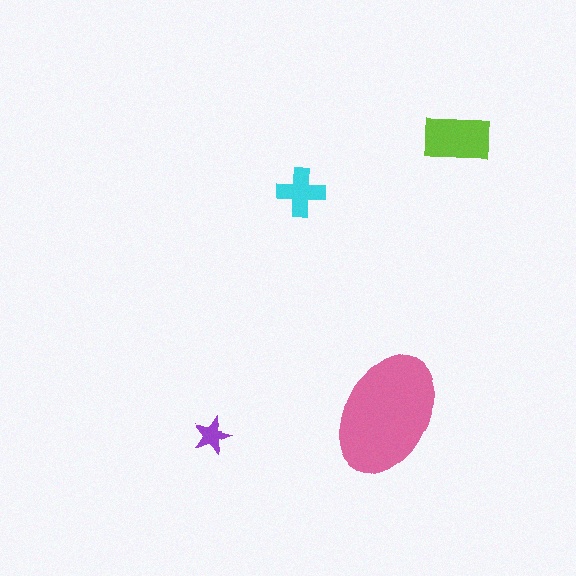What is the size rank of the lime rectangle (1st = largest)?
2nd.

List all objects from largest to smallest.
The pink ellipse, the lime rectangle, the cyan cross, the purple star.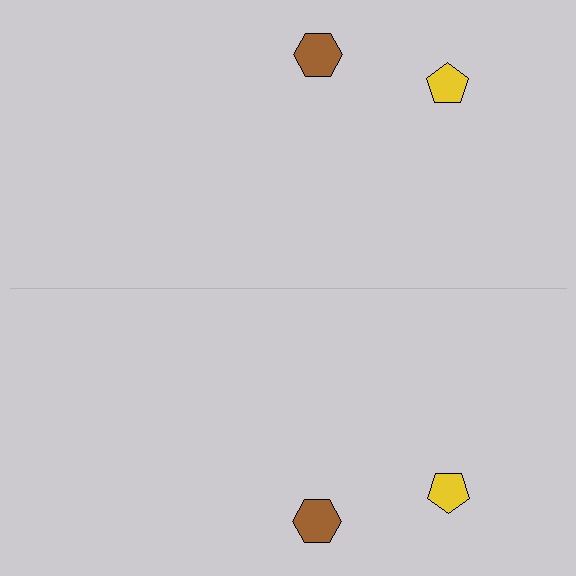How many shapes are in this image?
There are 4 shapes in this image.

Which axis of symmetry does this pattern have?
The pattern has a horizontal axis of symmetry running through the center of the image.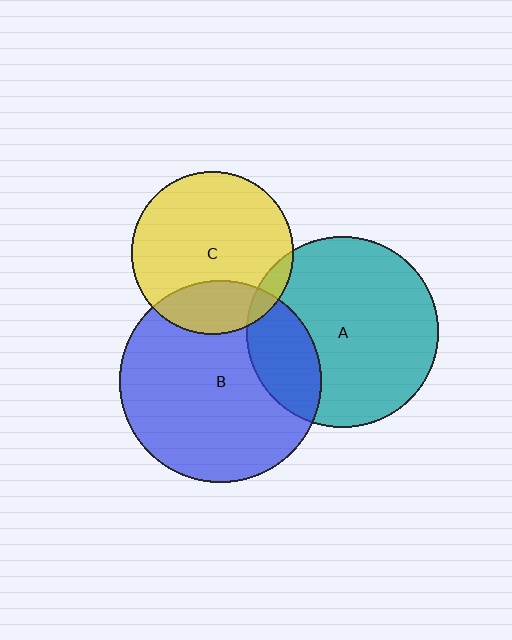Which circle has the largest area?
Circle B (blue).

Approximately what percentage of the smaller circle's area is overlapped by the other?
Approximately 25%.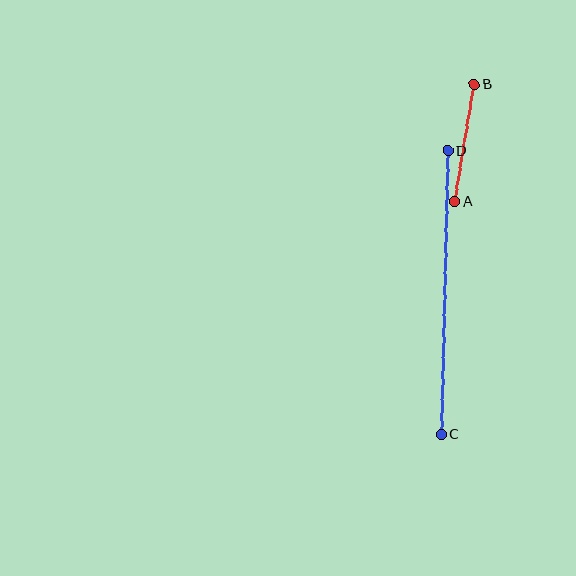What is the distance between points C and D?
The distance is approximately 284 pixels.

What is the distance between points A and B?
The distance is approximately 118 pixels.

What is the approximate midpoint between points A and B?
The midpoint is at approximately (465, 143) pixels.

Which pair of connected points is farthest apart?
Points C and D are farthest apart.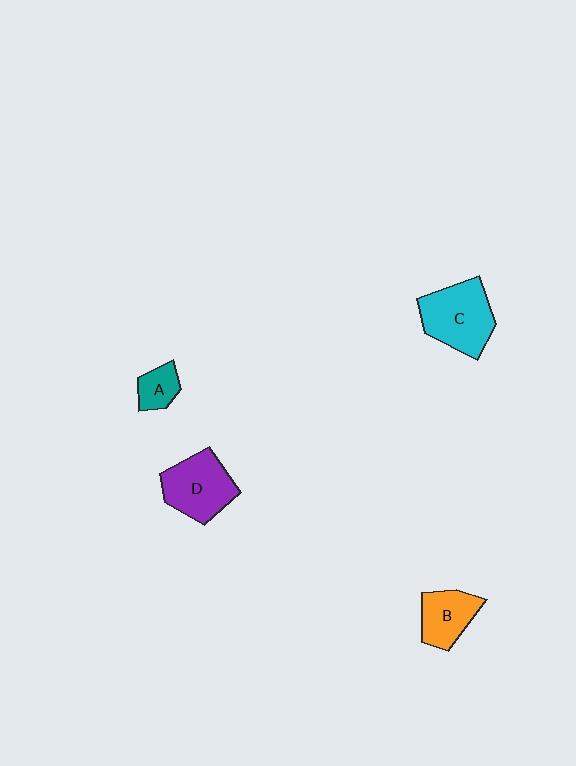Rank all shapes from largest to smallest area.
From largest to smallest: C (cyan), D (purple), B (orange), A (teal).